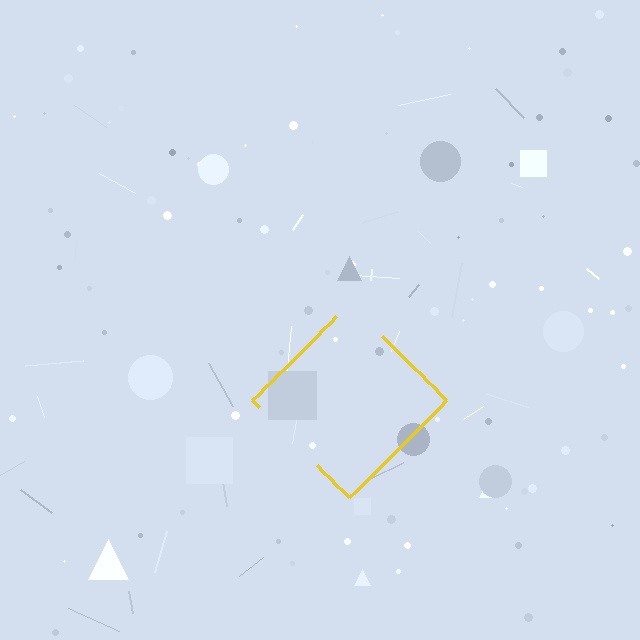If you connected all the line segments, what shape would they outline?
They would outline a diamond.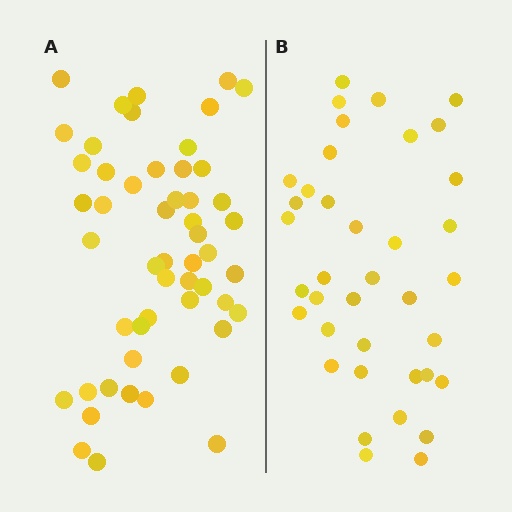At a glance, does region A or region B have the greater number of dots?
Region A (the left region) has more dots.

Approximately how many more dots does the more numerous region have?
Region A has approximately 15 more dots than region B.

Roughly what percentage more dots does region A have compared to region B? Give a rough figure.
About 35% more.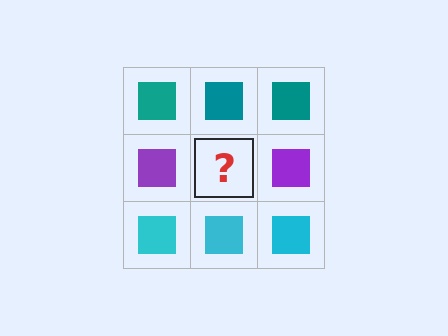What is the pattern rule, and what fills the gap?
The rule is that each row has a consistent color. The gap should be filled with a purple square.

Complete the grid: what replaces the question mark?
The question mark should be replaced with a purple square.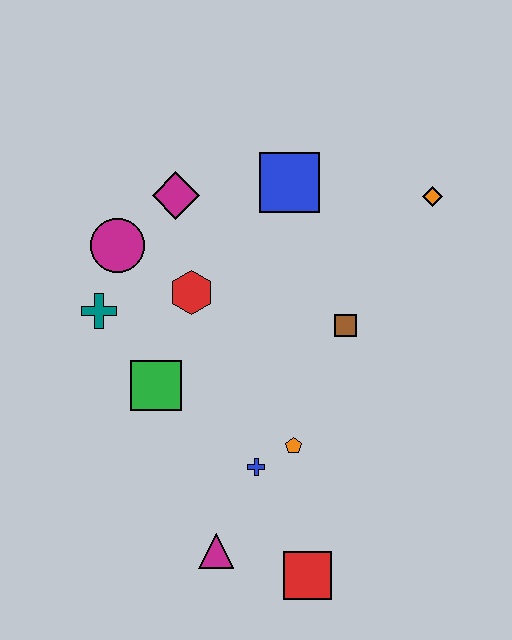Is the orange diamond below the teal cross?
No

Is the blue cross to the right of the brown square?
No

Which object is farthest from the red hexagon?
The red square is farthest from the red hexagon.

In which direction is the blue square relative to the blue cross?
The blue square is above the blue cross.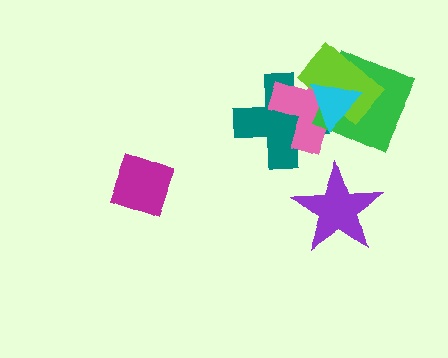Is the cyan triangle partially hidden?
No, no other shape covers it.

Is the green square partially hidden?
Yes, it is partially covered by another shape.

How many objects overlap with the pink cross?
4 objects overlap with the pink cross.